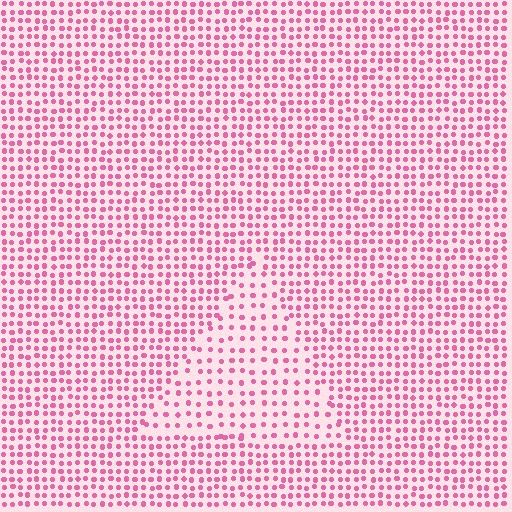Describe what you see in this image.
The image contains small pink elements arranged at two different densities. A triangle-shaped region is visible where the elements are less densely packed than the surrounding area.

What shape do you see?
I see a triangle.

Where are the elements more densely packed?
The elements are more densely packed outside the triangle boundary.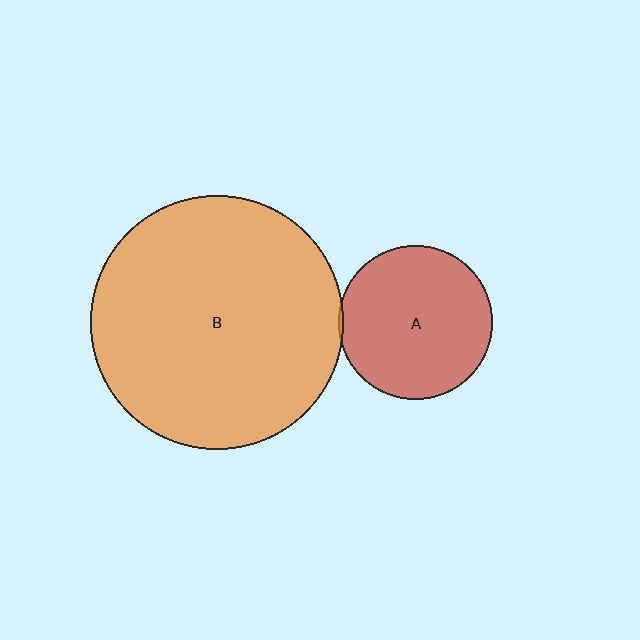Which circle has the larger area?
Circle B (orange).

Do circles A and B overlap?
Yes.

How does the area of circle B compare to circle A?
Approximately 2.7 times.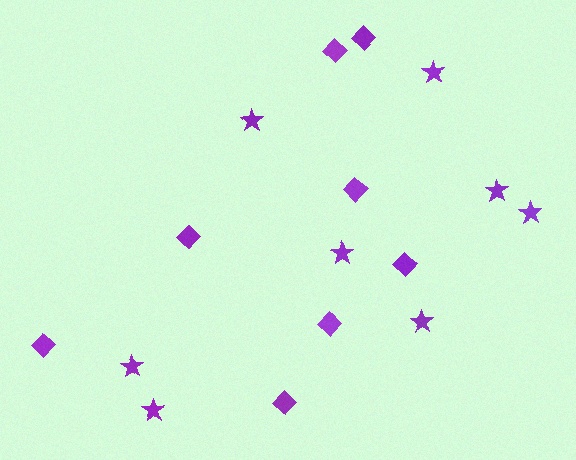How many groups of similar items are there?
There are 2 groups: one group of diamonds (8) and one group of stars (8).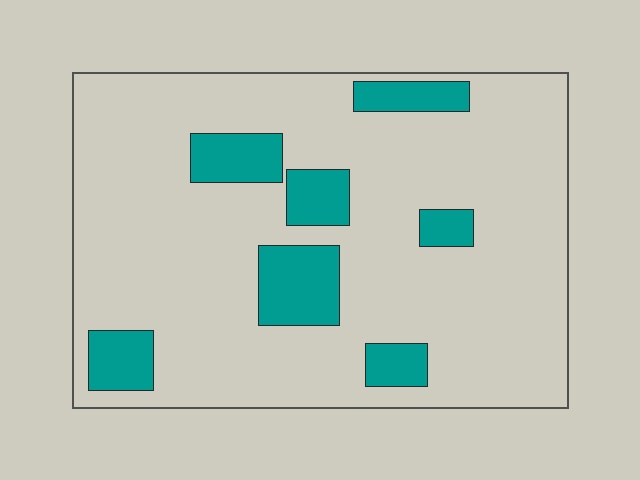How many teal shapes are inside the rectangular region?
7.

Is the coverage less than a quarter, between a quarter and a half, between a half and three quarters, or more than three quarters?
Less than a quarter.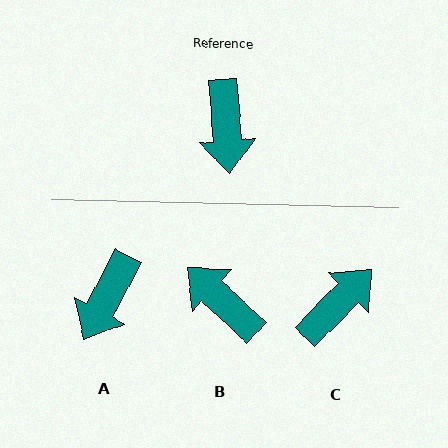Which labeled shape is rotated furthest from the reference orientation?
B, about 138 degrees away.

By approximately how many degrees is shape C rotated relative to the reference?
Approximately 131 degrees counter-clockwise.